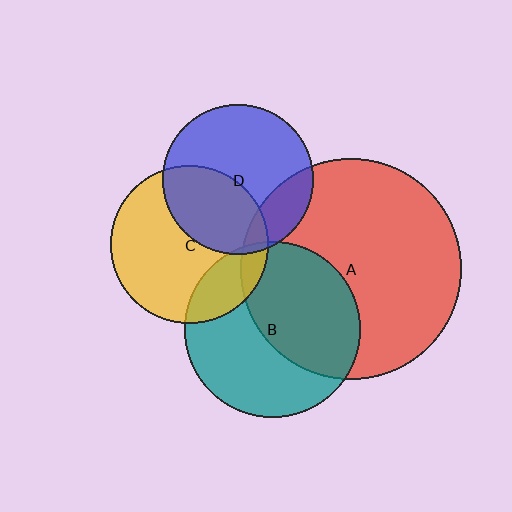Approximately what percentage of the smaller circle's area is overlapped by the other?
Approximately 20%.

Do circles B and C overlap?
Yes.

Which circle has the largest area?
Circle A (red).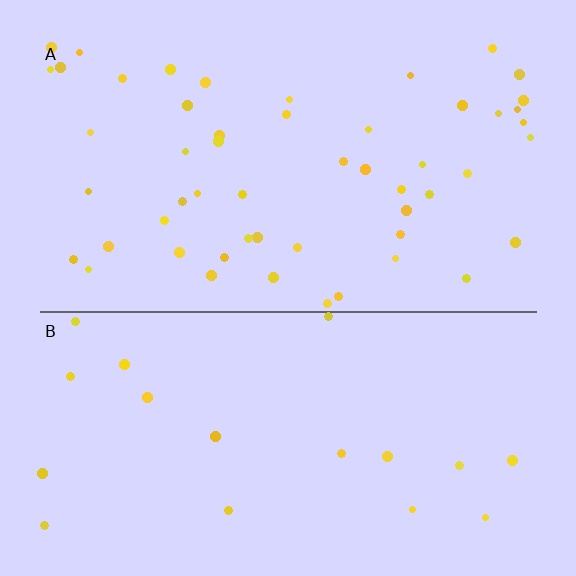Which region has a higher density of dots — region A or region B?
A (the top).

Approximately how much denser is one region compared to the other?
Approximately 2.9× — region A over region B.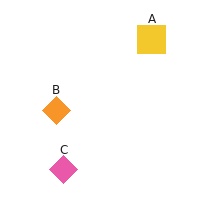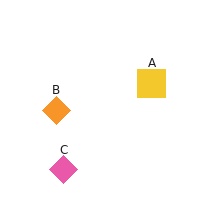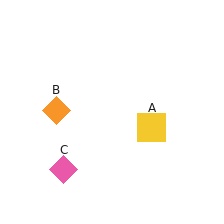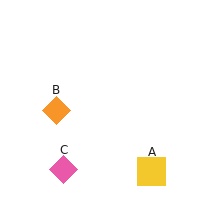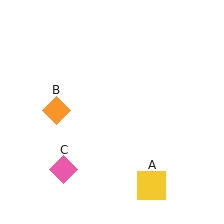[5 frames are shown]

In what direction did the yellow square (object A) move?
The yellow square (object A) moved down.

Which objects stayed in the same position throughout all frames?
Orange diamond (object B) and pink diamond (object C) remained stationary.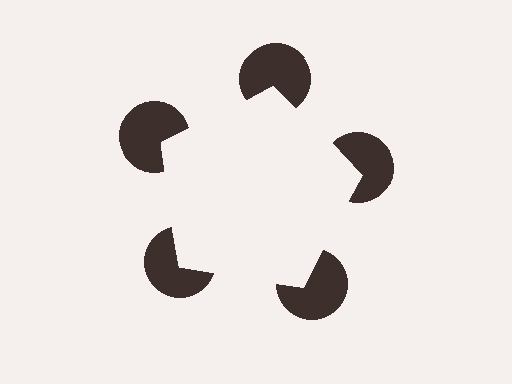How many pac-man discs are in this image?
There are 5 — one at each vertex of the illusory pentagon.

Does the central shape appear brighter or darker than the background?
It typically appears slightly brighter than the background, even though no actual brightness change is drawn.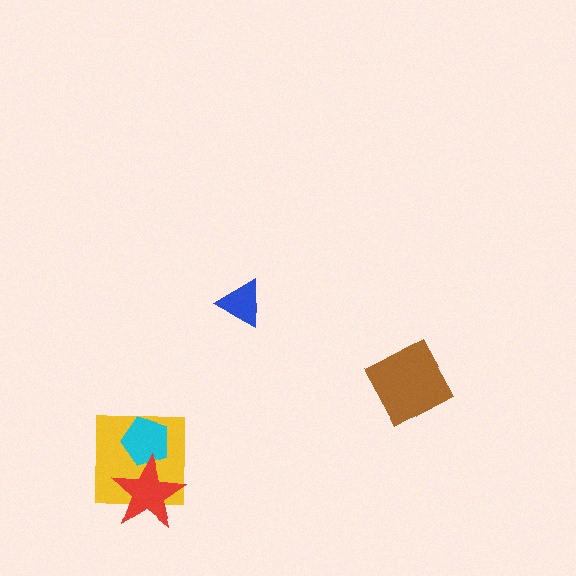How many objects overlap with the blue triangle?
0 objects overlap with the blue triangle.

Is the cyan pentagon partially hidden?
Yes, it is partially covered by another shape.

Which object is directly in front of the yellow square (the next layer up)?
The cyan pentagon is directly in front of the yellow square.